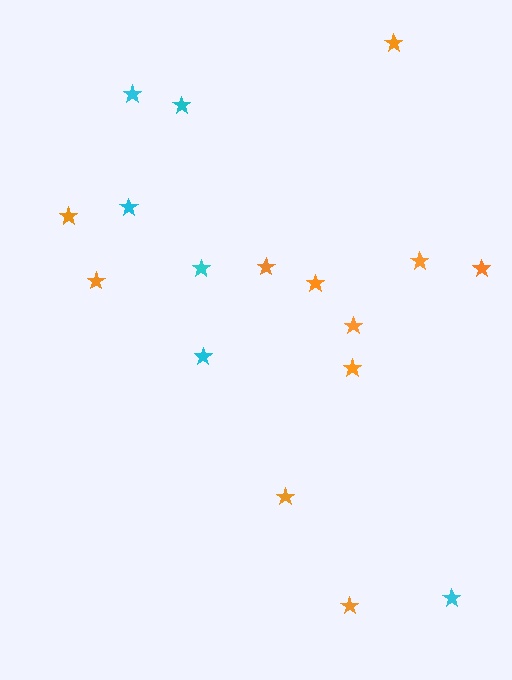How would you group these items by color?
There are 2 groups: one group of cyan stars (6) and one group of orange stars (11).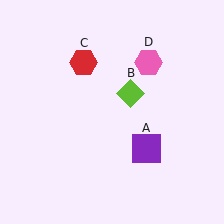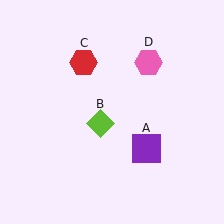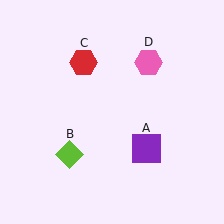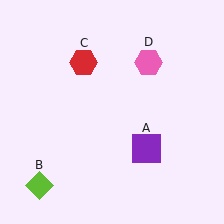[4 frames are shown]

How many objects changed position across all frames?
1 object changed position: lime diamond (object B).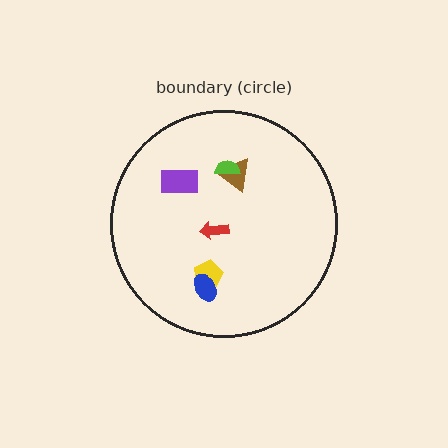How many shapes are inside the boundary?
6 inside, 0 outside.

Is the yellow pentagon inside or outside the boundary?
Inside.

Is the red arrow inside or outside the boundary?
Inside.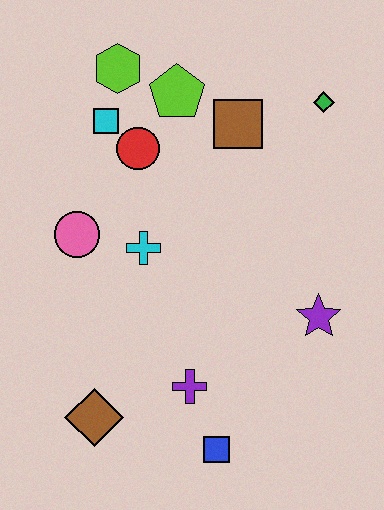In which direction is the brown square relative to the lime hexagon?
The brown square is to the right of the lime hexagon.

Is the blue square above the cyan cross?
No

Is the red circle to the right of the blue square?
No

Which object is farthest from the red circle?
The blue square is farthest from the red circle.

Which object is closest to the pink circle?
The cyan cross is closest to the pink circle.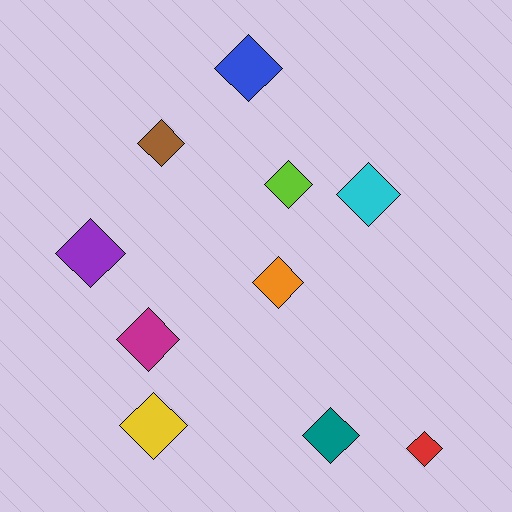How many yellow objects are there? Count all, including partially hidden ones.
There is 1 yellow object.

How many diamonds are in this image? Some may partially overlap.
There are 10 diamonds.